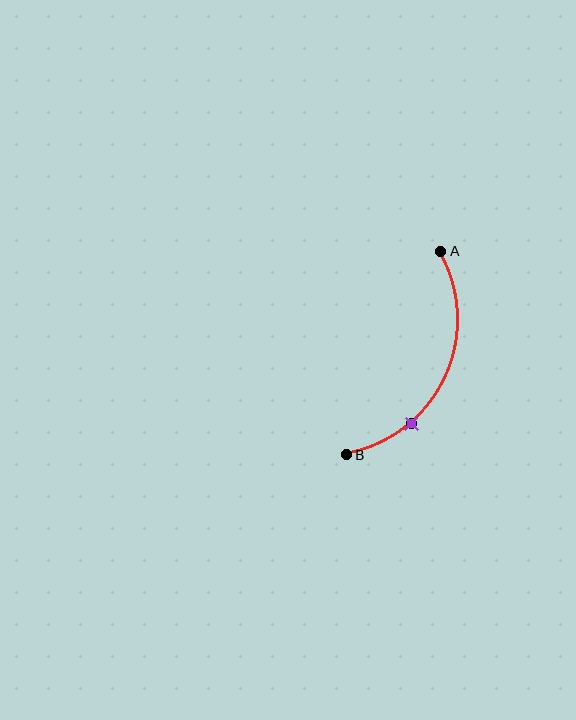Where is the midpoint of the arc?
The arc midpoint is the point on the curve farthest from the straight line joining A and B. It sits to the right of that line.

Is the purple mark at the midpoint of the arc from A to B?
No. The purple mark lies on the arc but is closer to endpoint B. The arc midpoint would be at the point on the curve equidistant along the arc from both A and B.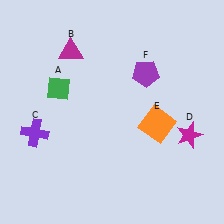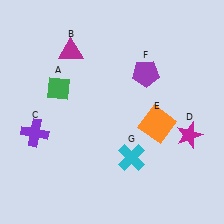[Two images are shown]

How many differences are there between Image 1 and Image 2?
There is 1 difference between the two images.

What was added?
A cyan cross (G) was added in Image 2.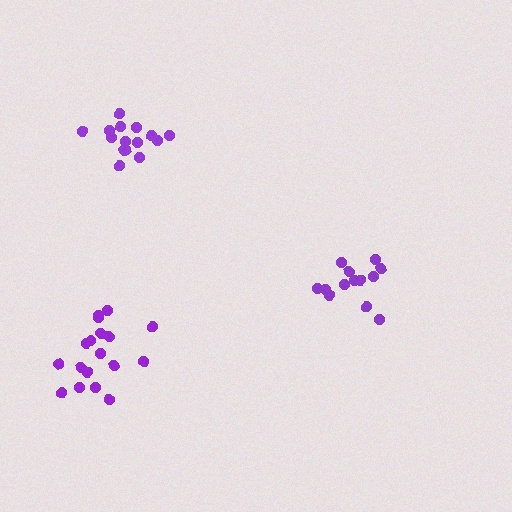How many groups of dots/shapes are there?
There are 3 groups.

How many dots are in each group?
Group 1: 13 dots, Group 2: 15 dots, Group 3: 18 dots (46 total).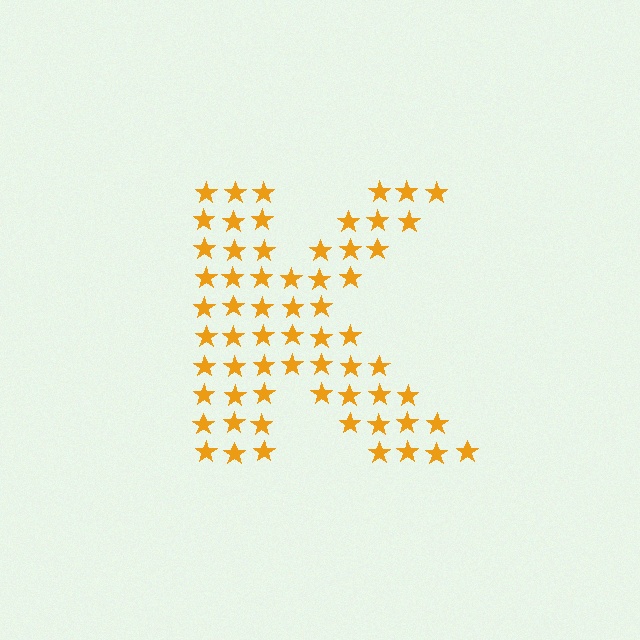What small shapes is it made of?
It is made of small stars.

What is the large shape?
The large shape is the letter K.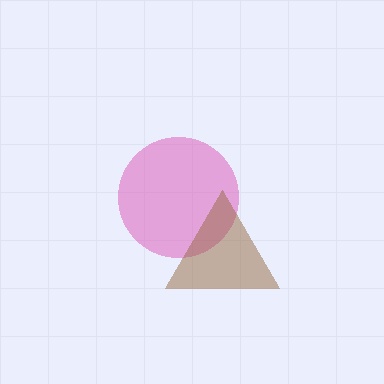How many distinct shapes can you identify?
There are 2 distinct shapes: a pink circle, a brown triangle.